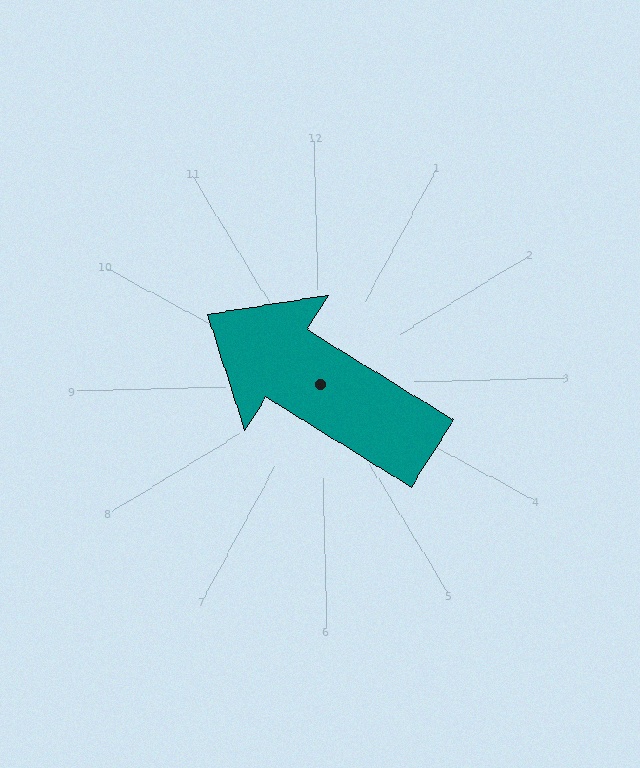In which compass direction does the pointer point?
Northwest.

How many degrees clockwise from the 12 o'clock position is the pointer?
Approximately 303 degrees.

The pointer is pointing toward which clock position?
Roughly 10 o'clock.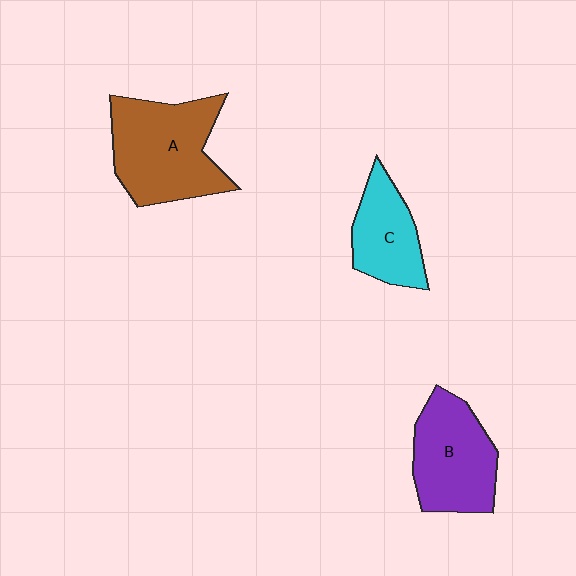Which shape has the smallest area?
Shape C (cyan).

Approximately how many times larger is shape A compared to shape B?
Approximately 1.2 times.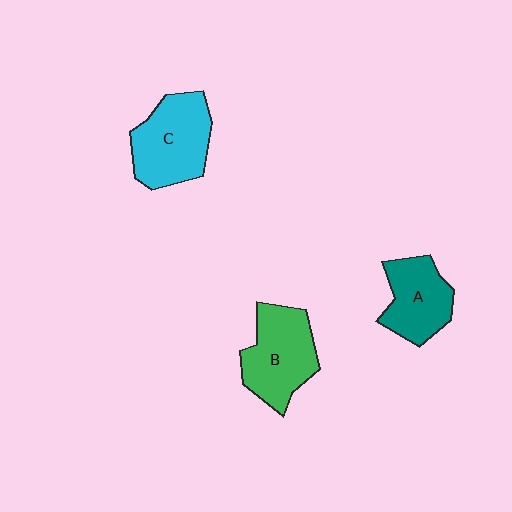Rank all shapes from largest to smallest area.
From largest to smallest: C (cyan), B (green), A (teal).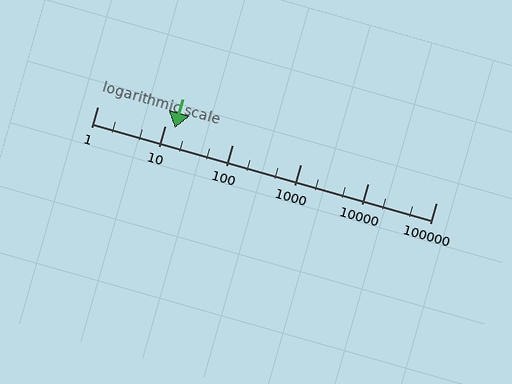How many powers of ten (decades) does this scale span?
The scale spans 5 decades, from 1 to 100000.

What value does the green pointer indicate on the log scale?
The pointer indicates approximately 14.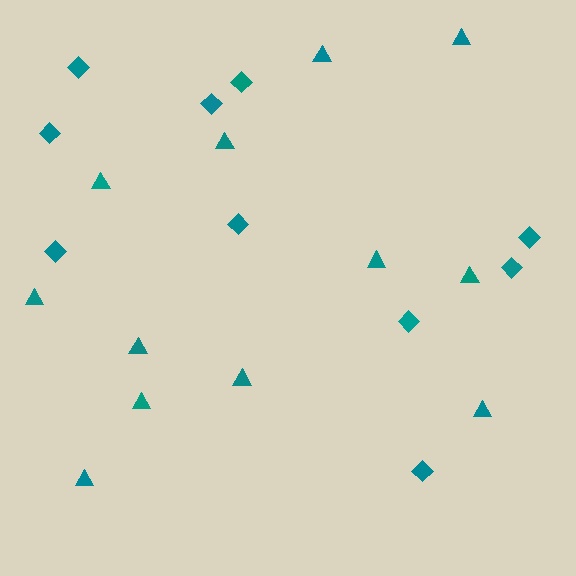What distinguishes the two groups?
There are 2 groups: one group of diamonds (10) and one group of triangles (12).